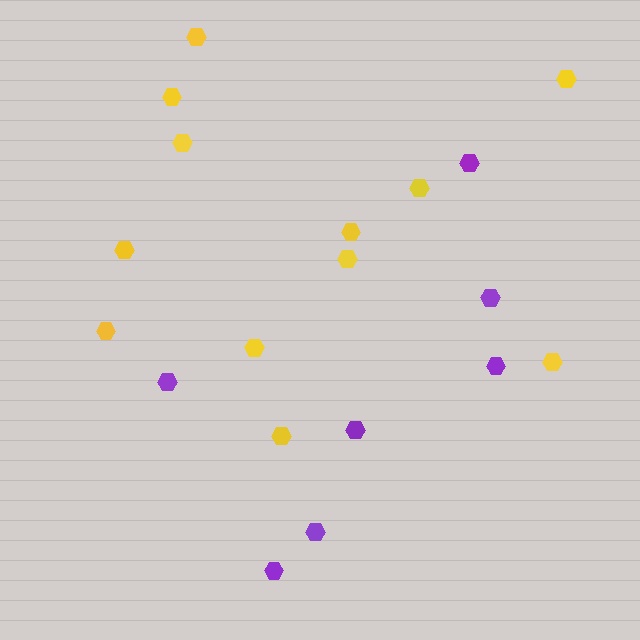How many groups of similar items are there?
There are 2 groups: one group of yellow hexagons (12) and one group of purple hexagons (7).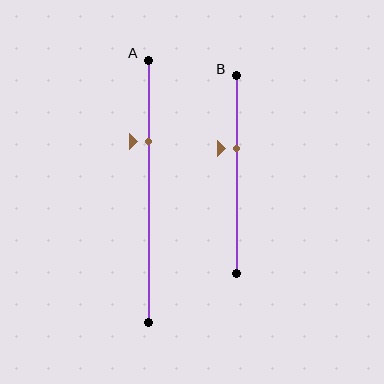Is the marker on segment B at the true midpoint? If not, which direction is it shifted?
No, the marker on segment B is shifted upward by about 13% of the segment length.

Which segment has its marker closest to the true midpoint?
Segment B has its marker closest to the true midpoint.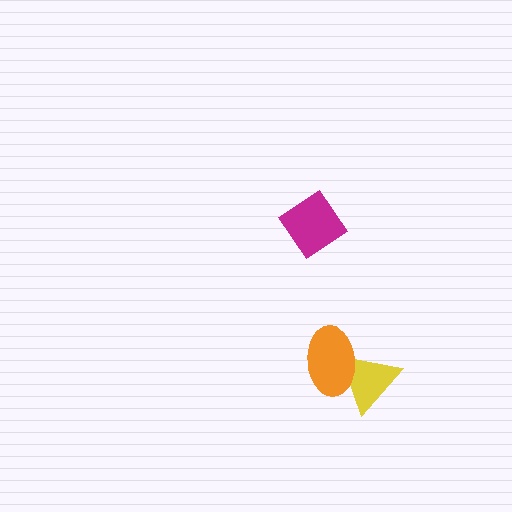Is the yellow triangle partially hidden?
Yes, it is partially covered by another shape.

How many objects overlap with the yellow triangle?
1 object overlaps with the yellow triangle.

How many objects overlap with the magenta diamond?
0 objects overlap with the magenta diamond.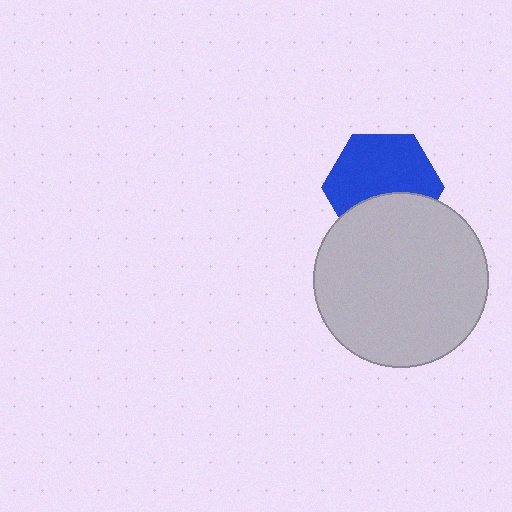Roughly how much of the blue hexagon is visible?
About half of it is visible (roughly 64%).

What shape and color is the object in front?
The object in front is a light gray circle.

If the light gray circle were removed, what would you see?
You would see the complete blue hexagon.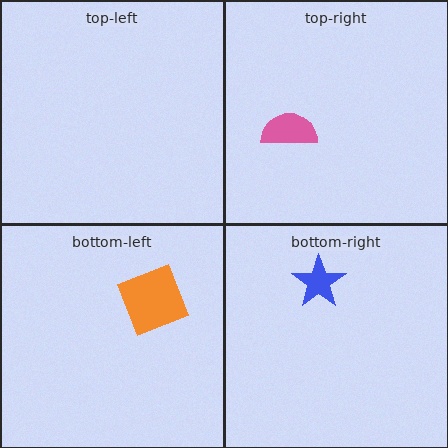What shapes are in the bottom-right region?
The blue star.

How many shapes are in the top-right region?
1.